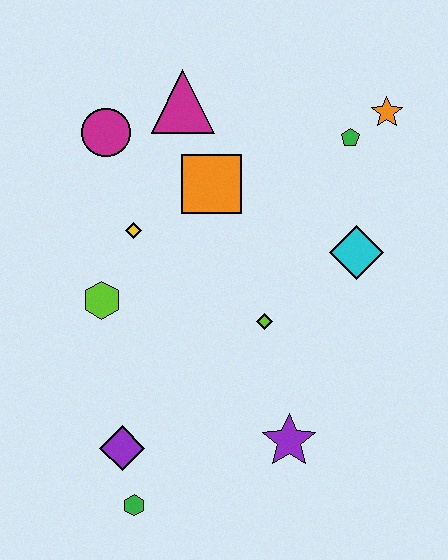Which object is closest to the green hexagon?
The purple diamond is closest to the green hexagon.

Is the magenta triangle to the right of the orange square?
No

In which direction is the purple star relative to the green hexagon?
The purple star is to the right of the green hexagon.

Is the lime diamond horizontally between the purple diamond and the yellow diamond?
No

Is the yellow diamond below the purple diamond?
No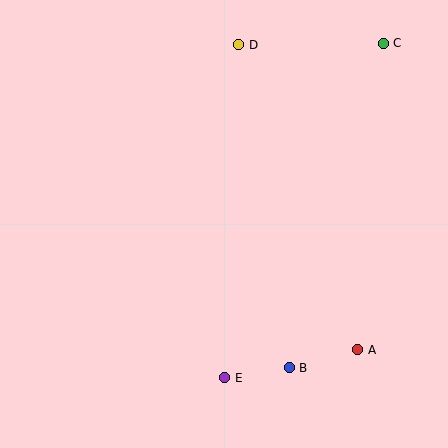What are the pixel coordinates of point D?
Point D is at (239, 45).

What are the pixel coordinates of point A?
Point A is at (358, 350).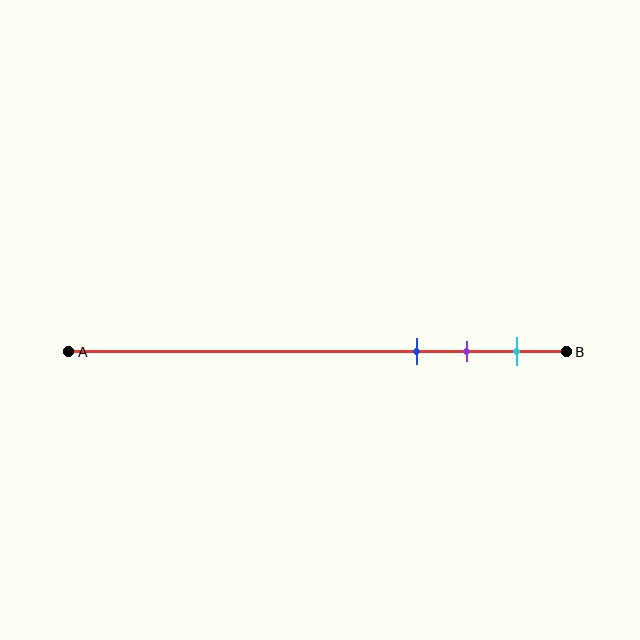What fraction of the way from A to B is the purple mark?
The purple mark is approximately 80% (0.8) of the way from A to B.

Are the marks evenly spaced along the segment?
Yes, the marks are approximately evenly spaced.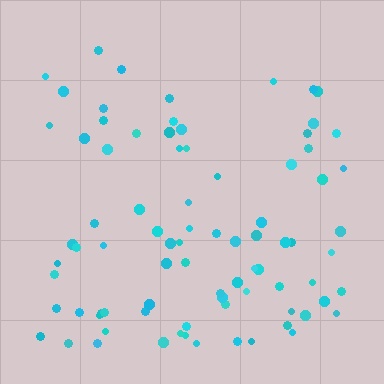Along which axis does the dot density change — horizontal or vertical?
Vertical.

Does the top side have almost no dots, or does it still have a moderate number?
Still a moderate number, just noticeably fewer than the bottom.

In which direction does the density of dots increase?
From top to bottom, with the bottom side densest.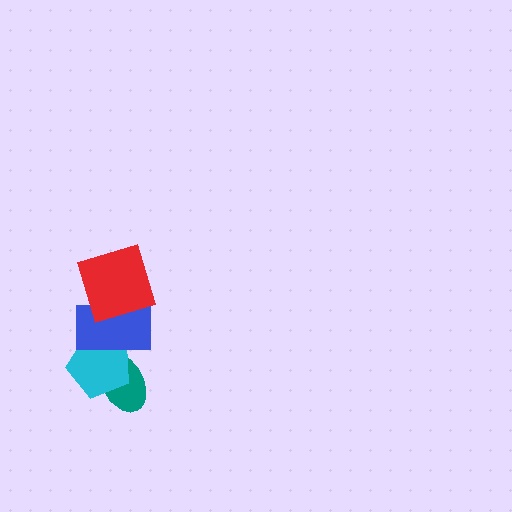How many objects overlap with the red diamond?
1 object overlaps with the red diamond.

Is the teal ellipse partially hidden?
Yes, it is partially covered by another shape.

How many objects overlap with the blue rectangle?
3 objects overlap with the blue rectangle.